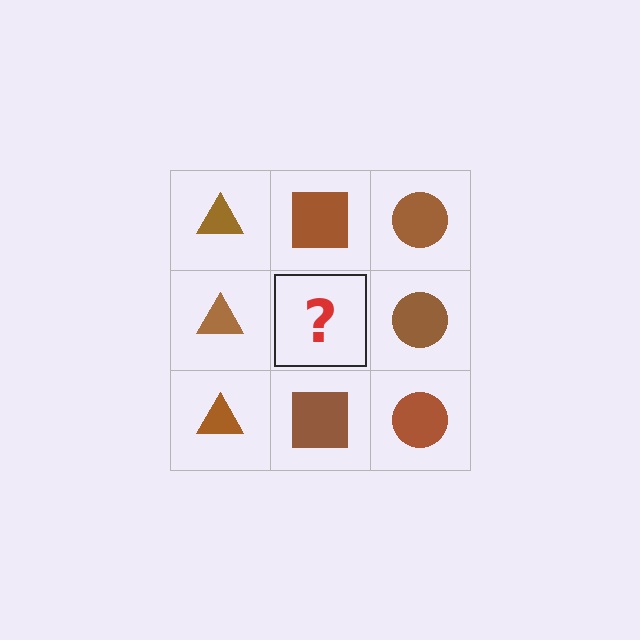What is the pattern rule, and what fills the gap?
The rule is that each column has a consistent shape. The gap should be filled with a brown square.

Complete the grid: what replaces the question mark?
The question mark should be replaced with a brown square.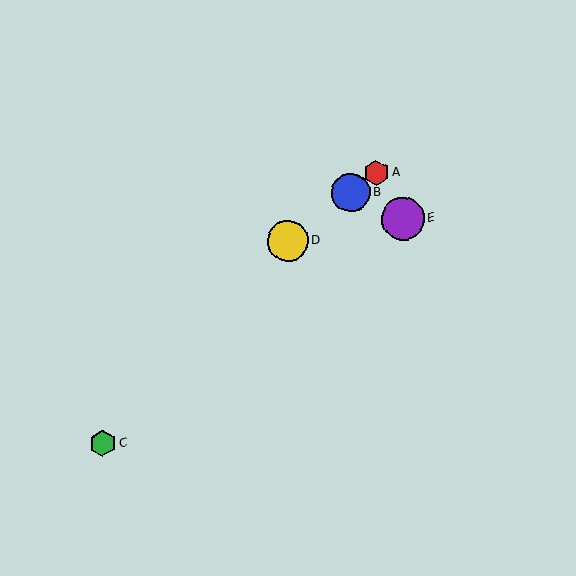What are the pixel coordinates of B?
Object B is at (351, 193).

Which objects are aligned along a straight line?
Objects A, B, D are aligned along a straight line.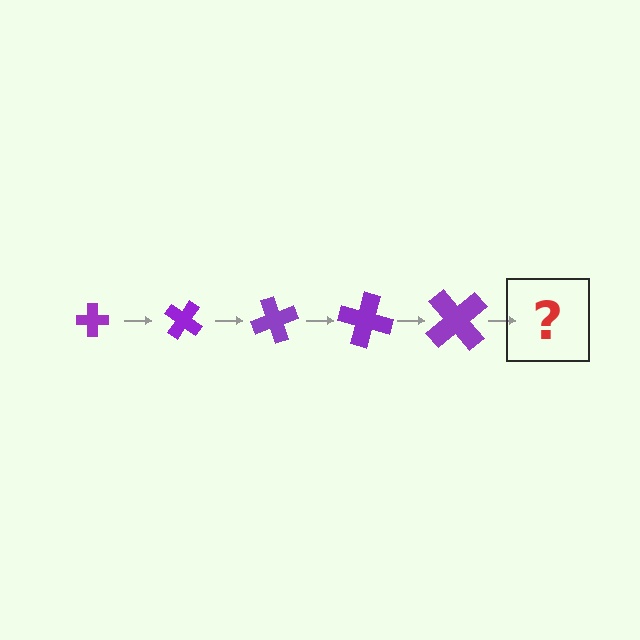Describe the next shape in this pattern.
It should be a cross, larger than the previous one and rotated 175 degrees from the start.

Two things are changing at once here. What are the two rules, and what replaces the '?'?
The two rules are that the cross grows larger each step and it rotates 35 degrees each step. The '?' should be a cross, larger than the previous one and rotated 175 degrees from the start.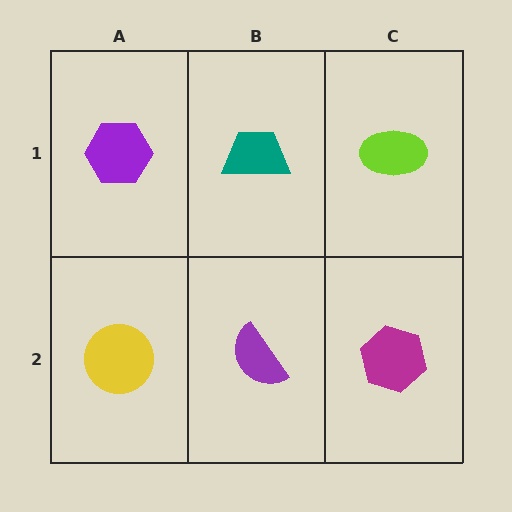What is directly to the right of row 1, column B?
A lime ellipse.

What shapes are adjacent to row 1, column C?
A magenta hexagon (row 2, column C), a teal trapezoid (row 1, column B).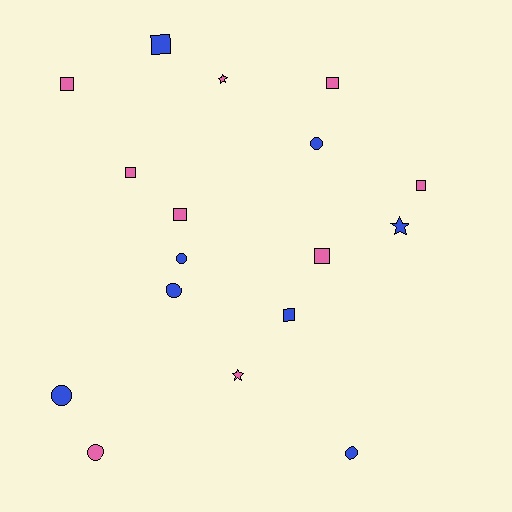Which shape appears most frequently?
Square, with 8 objects.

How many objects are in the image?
There are 17 objects.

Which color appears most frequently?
Pink, with 9 objects.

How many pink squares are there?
There are 6 pink squares.